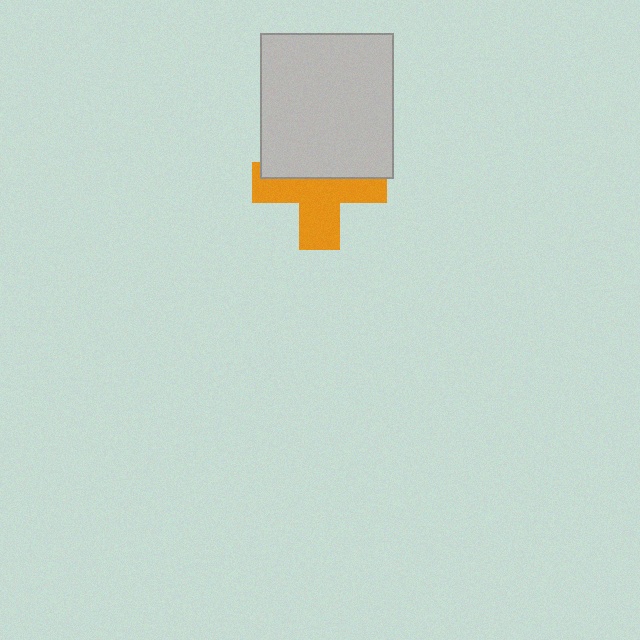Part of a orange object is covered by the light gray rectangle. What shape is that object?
It is a cross.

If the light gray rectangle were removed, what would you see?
You would see the complete orange cross.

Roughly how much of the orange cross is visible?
About half of it is visible (roughly 56%).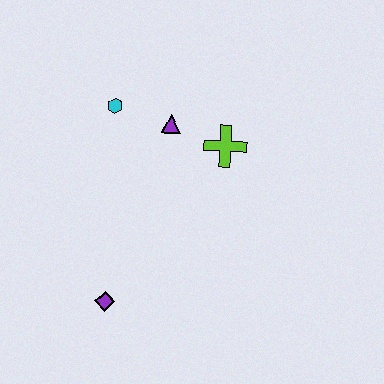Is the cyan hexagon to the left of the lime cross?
Yes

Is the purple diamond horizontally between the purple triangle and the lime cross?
No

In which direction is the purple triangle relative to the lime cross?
The purple triangle is to the left of the lime cross.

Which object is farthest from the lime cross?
The purple diamond is farthest from the lime cross.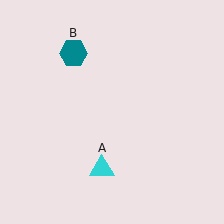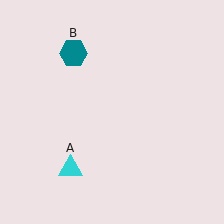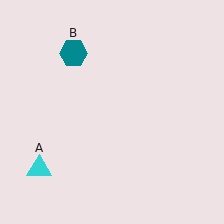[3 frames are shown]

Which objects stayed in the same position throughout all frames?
Teal hexagon (object B) remained stationary.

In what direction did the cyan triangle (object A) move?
The cyan triangle (object A) moved left.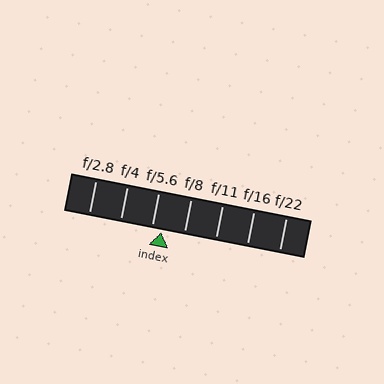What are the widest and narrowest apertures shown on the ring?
The widest aperture shown is f/2.8 and the narrowest is f/22.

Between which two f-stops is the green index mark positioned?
The index mark is between f/5.6 and f/8.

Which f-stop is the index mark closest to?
The index mark is closest to f/5.6.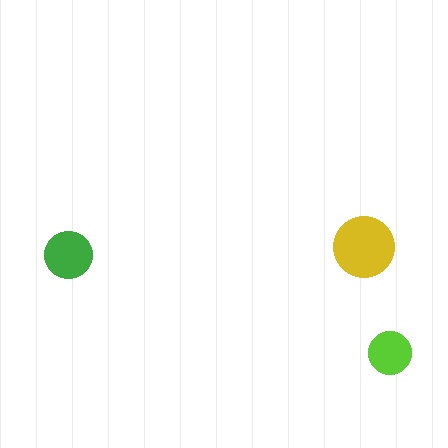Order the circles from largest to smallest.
the yellow one, the green one, the lime one.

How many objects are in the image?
There are 3 objects in the image.